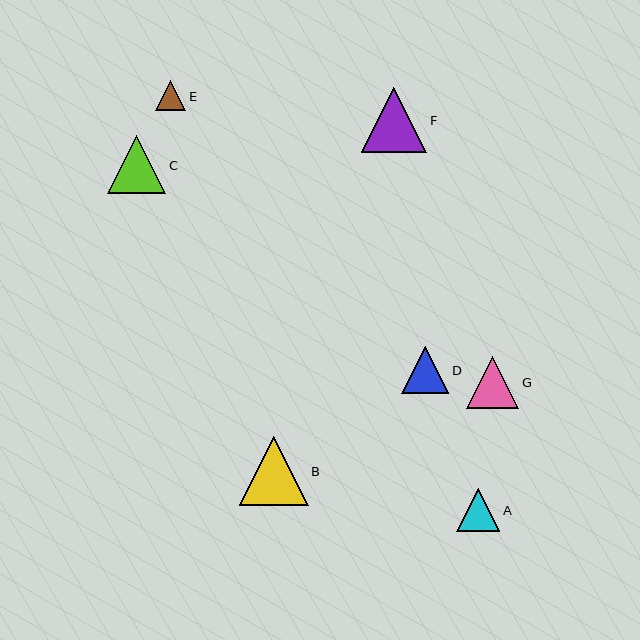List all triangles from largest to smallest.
From largest to smallest: B, F, C, G, D, A, E.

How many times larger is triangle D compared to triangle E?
Triangle D is approximately 1.6 times the size of triangle E.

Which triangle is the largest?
Triangle B is the largest with a size of approximately 69 pixels.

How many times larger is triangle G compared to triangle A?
Triangle G is approximately 1.2 times the size of triangle A.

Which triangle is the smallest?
Triangle E is the smallest with a size of approximately 30 pixels.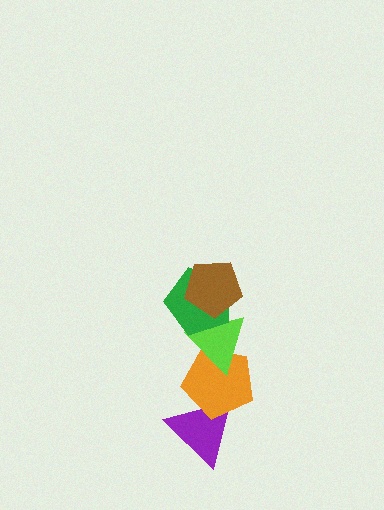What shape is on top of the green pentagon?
The brown pentagon is on top of the green pentagon.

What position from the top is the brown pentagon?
The brown pentagon is 1st from the top.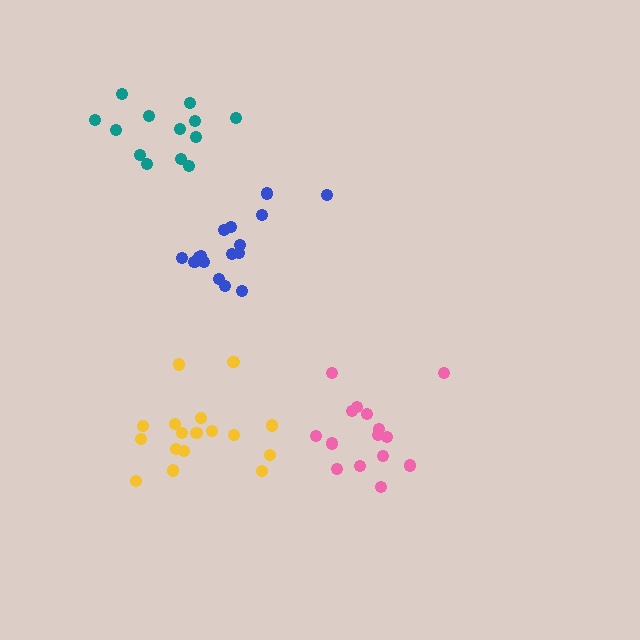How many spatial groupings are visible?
There are 4 spatial groupings.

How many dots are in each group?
Group 1: 13 dots, Group 2: 16 dots, Group 3: 15 dots, Group 4: 18 dots (62 total).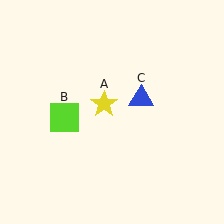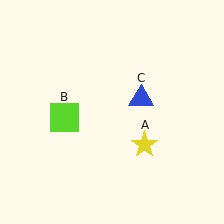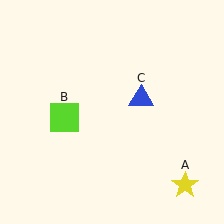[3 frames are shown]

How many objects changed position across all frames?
1 object changed position: yellow star (object A).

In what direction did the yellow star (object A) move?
The yellow star (object A) moved down and to the right.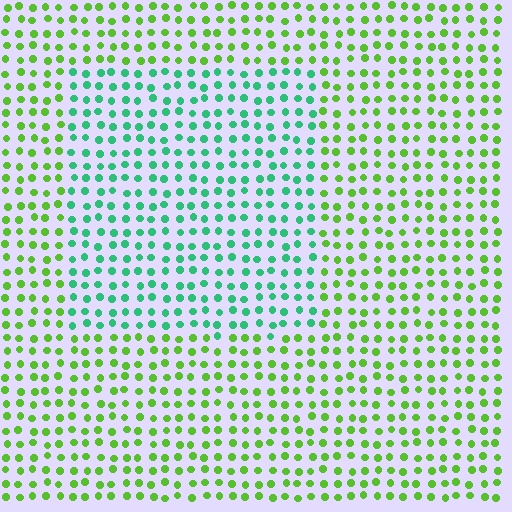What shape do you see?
I see a rectangle.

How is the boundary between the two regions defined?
The boundary is defined purely by a slight shift in hue (about 48 degrees). Spacing, size, and orientation are identical on both sides.